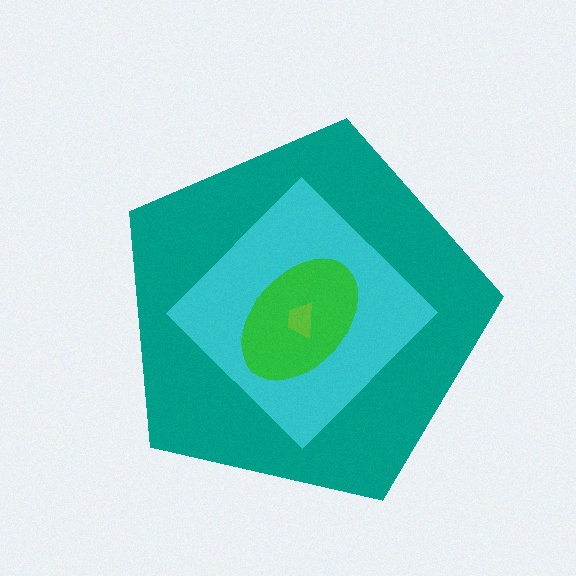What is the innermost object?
The lime trapezoid.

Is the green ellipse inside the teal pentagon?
Yes.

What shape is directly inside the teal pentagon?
The cyan diamond.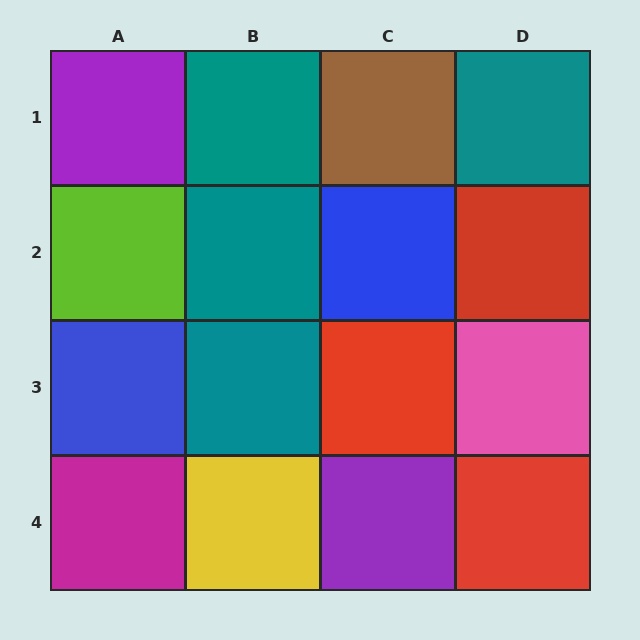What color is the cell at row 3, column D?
Pink.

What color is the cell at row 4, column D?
Red.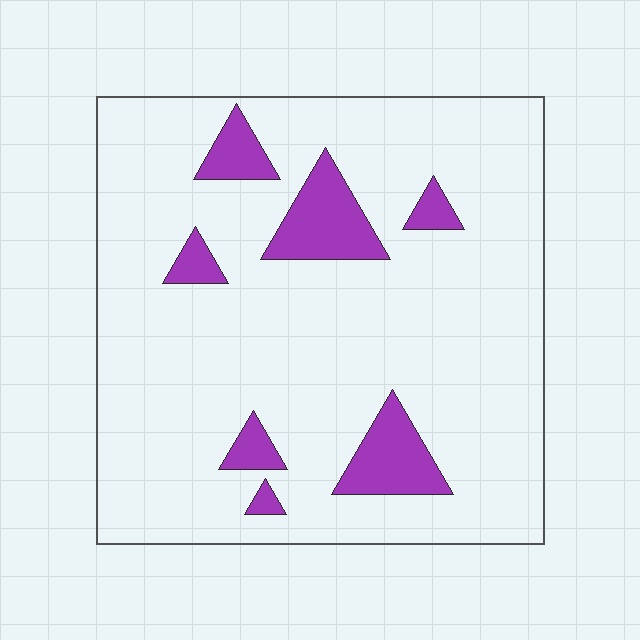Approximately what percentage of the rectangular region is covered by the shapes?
Approximately 10%.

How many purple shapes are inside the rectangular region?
7.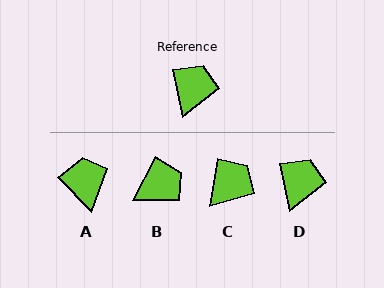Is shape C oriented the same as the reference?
No, it is off by about 22 degrees.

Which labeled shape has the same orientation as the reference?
D.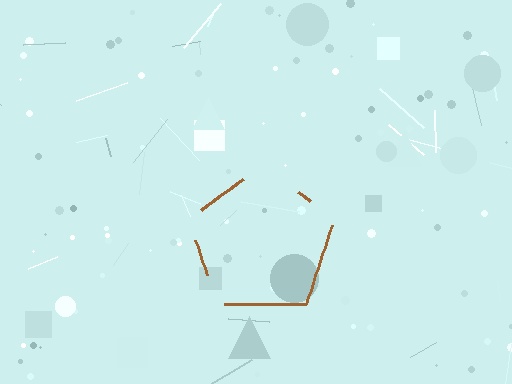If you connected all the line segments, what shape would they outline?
They would outline a pentagon.